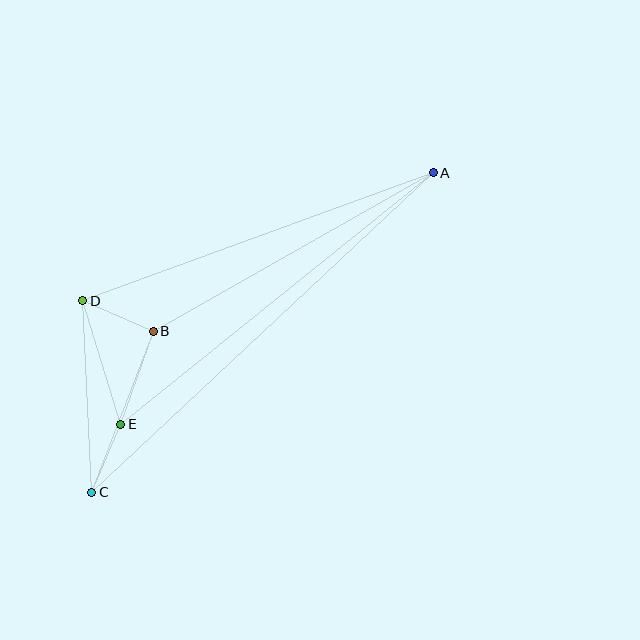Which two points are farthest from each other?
Points A and C are farthest from each other.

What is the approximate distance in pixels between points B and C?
The distance between B and C is approximately 172 pixels.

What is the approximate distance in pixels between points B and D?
The distance between B and D is approximately 77 pixels.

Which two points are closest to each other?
Points C and E are closest to each other.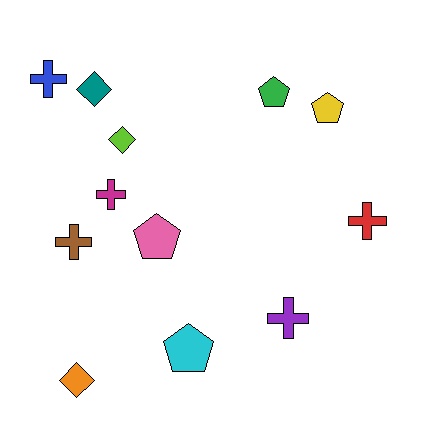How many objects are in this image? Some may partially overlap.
There are 12 objects.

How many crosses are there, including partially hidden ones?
There are 5 crosses.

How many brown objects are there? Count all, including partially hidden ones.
There is 1 brown object.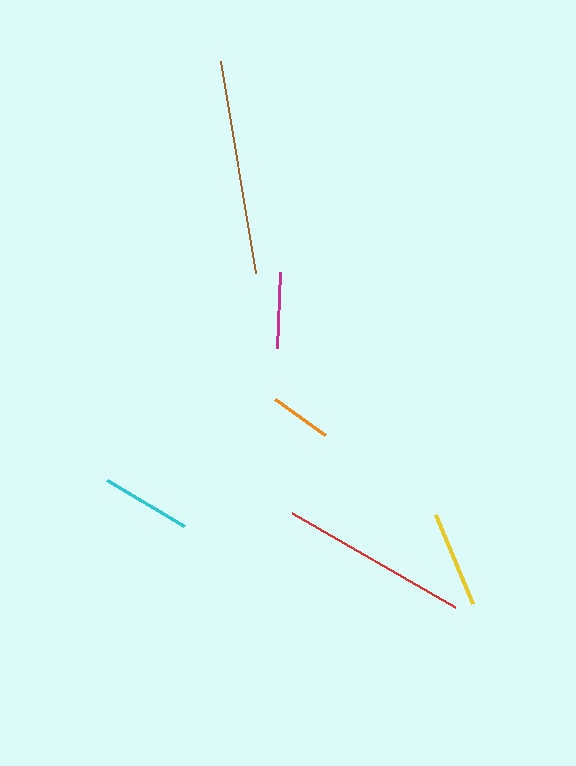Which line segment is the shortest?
The orange line is the shortest at approximately 62 pixels.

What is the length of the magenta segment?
The magenta segment is approximately 76 pixels long.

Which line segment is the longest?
The brown line is the longest at approximately 215 pixels.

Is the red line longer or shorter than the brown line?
The brown line is longer than the red line.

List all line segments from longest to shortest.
From longest to shortest: brown, red, yellow, cyan, magenta, orange.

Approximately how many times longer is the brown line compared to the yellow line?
The brown line is approximately 2.2 times the length of the yellow line.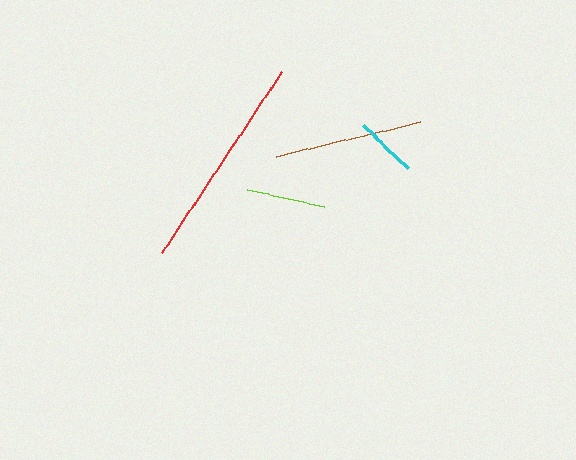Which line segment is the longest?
The red line is the longest at approximately 217 pixels.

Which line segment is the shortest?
The cyan line is the shortest at approximately 62 pixels.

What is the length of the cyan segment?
The cyan segment is approximately 62 pixels long.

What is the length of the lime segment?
The lime segment is approximately 78 pixels long.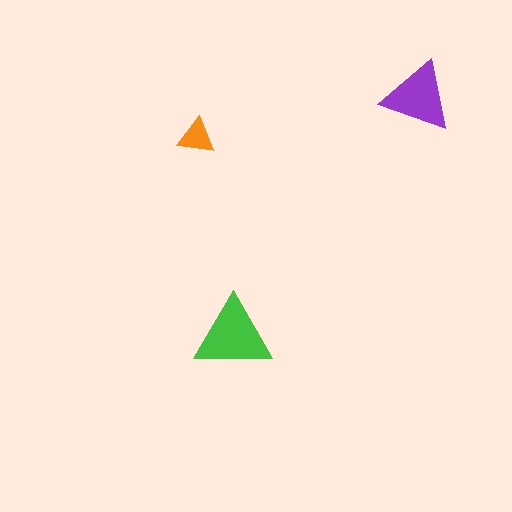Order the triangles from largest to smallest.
the green one, the purple one, the orange one.